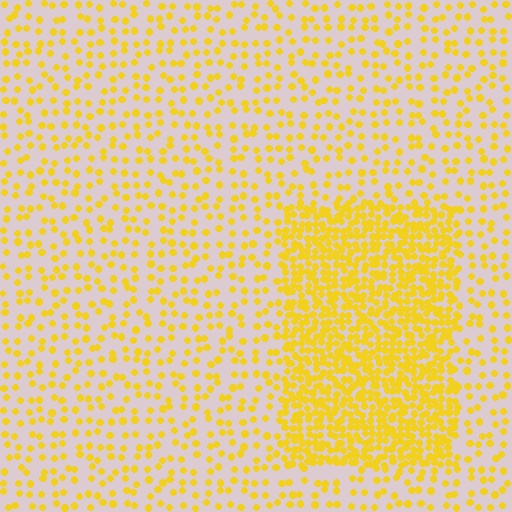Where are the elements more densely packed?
The elements are more densely packed inside the rectangle boundary.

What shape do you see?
I see a rectangle.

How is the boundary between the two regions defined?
The boundary is defined by a change in element density (approximately 2.8x ratio). All elements are the same color, size, and shape.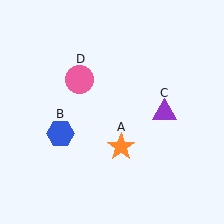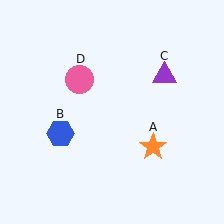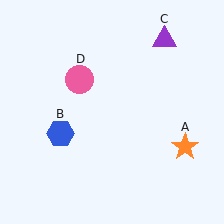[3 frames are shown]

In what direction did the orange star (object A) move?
The orange star (object A) moved right.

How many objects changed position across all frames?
2 objects changed position: orange star (object A), purple triangle (object C).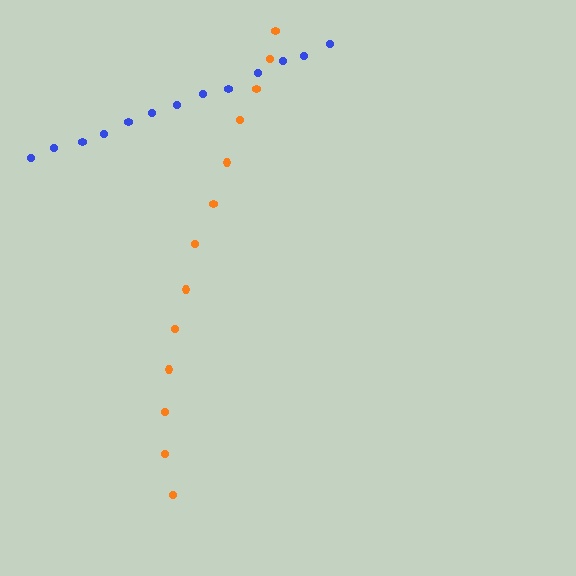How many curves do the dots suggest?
There are 2 distinct paths.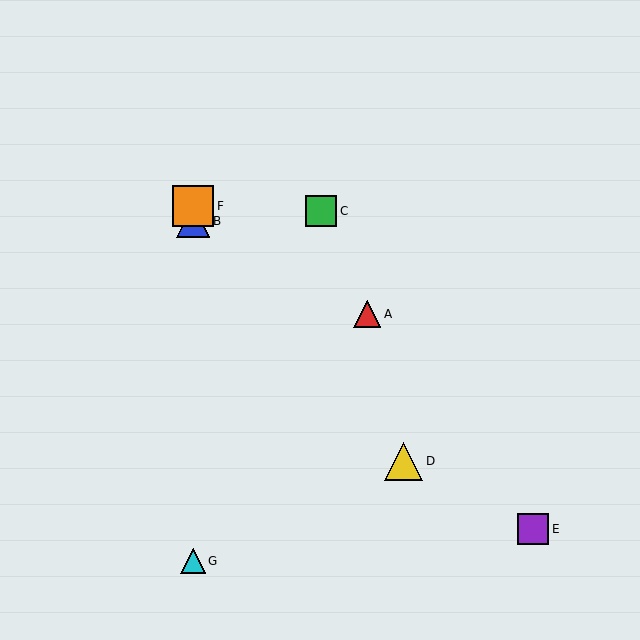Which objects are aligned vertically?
Objects B, F, G are aligned vertically.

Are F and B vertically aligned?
Yes, both are at x≈193.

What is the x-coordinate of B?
Object B is at x≈193.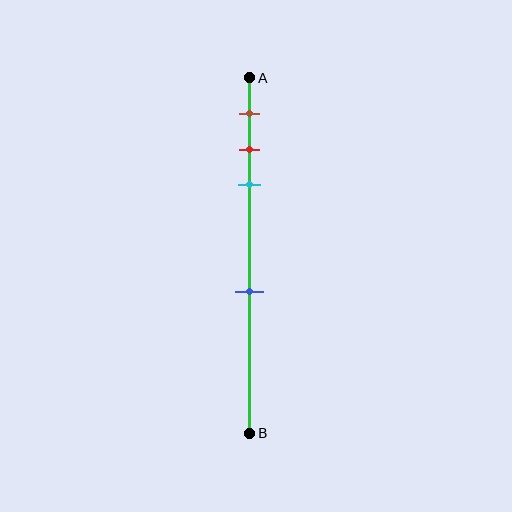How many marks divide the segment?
There are 4 marks dividing the segment.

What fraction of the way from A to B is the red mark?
The red mark is approximately 20% (0.2) of the way from A to B.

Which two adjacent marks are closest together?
The red and cyan marks are the closest adjacent pair.